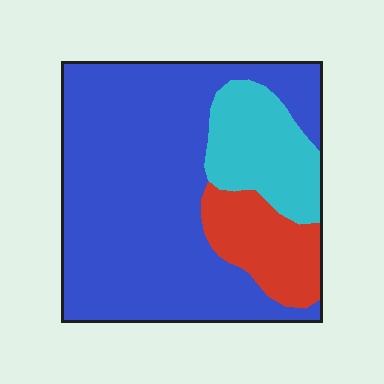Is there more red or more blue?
Blue.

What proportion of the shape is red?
Red takes up less than a quarter of the shape.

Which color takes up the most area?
Blue, at roughly 70%.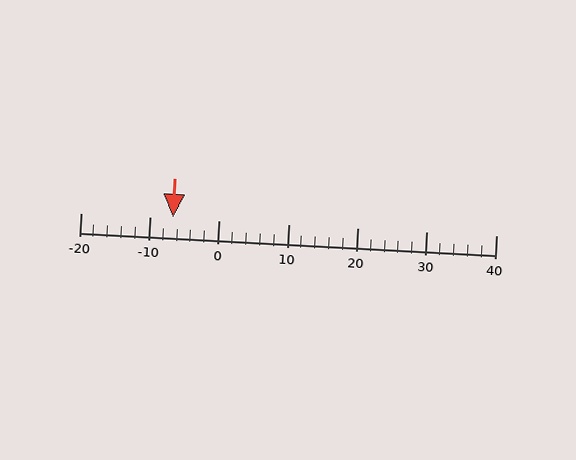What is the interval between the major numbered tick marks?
The major tick marks are spaced 10 units apart.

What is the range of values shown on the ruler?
The ruler shows values from -20 to 40.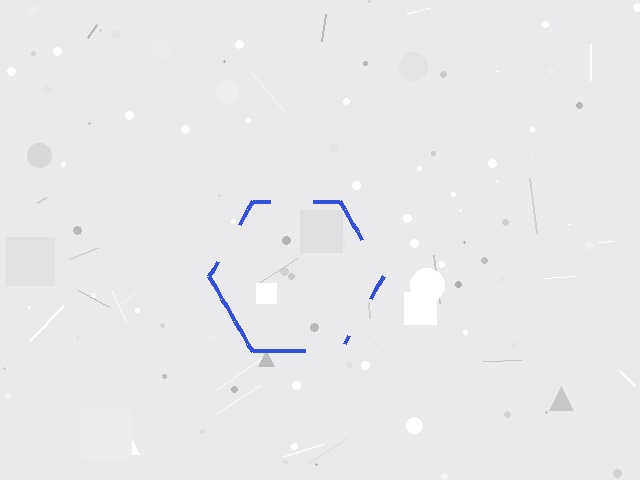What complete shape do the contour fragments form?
The contour fragments form a hexagon.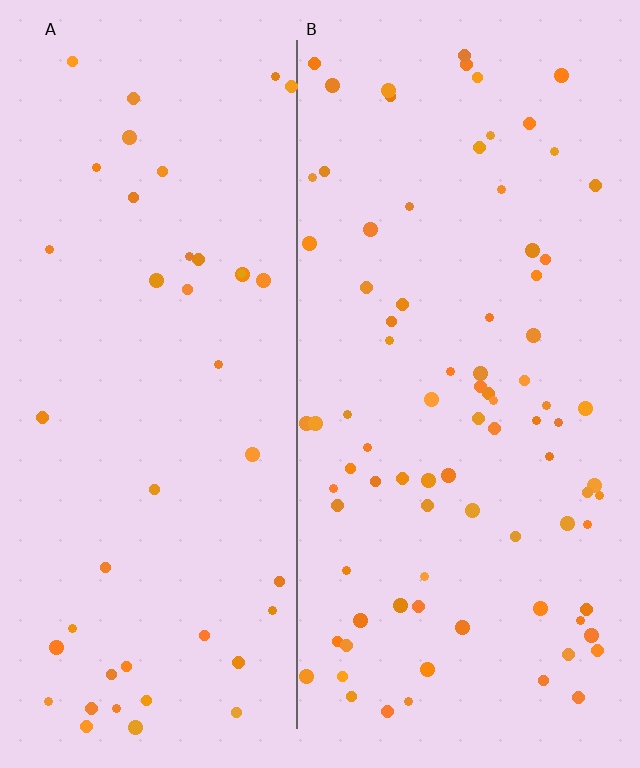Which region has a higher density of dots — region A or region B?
B (the right).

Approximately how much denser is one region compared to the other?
Approximately 1.9× — region B over region A.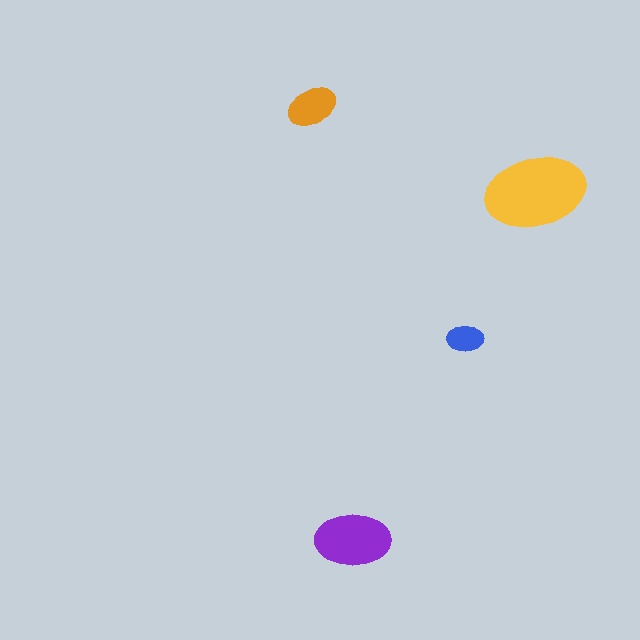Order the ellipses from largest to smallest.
the yellow one, the purple one, the orange one, the blue one.